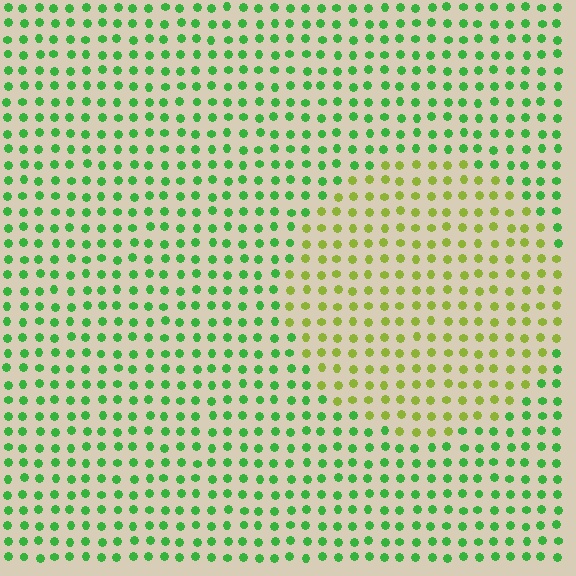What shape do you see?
I see a circle.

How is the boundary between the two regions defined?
The boundary is defined purely by a slight shift in hue (about 45 degrees). Spacing, size, and orientation are identical on both sides.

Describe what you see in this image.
The image is filled with small green elements in a uniform arrangement. A circle-shaped region is visible where the elements are tinted to a slightly different hue, forming a subtle color boundary.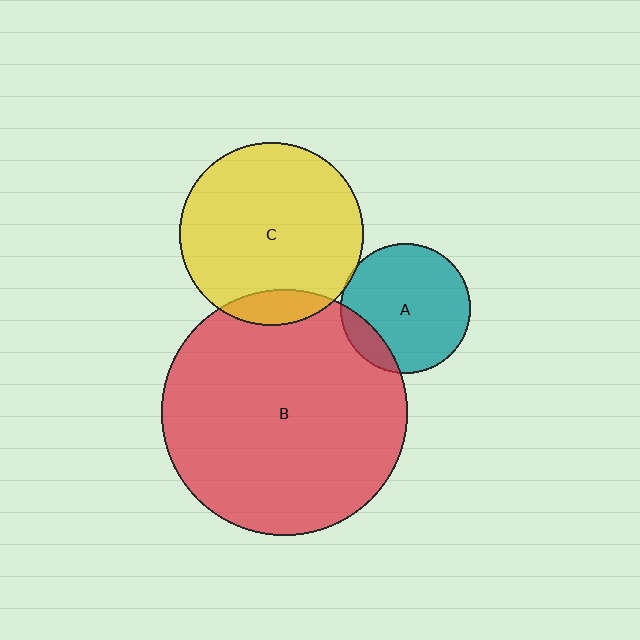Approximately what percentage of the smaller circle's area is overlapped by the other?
Approximately 5%.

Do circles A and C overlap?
Yes.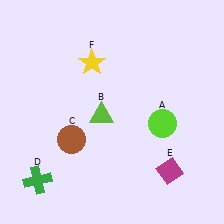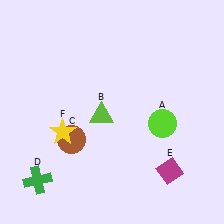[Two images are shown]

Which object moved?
The yellow star (F) moved down.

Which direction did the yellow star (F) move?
The yellow star (F) moved down.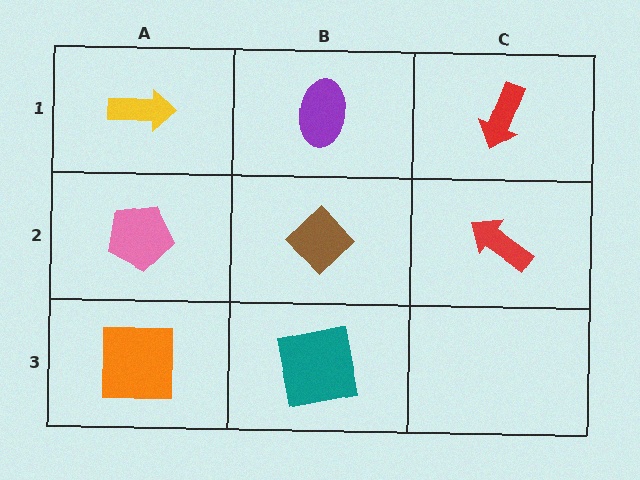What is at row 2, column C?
A red arrow.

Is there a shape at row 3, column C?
No, that cell is empty.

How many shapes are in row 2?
3 shapes.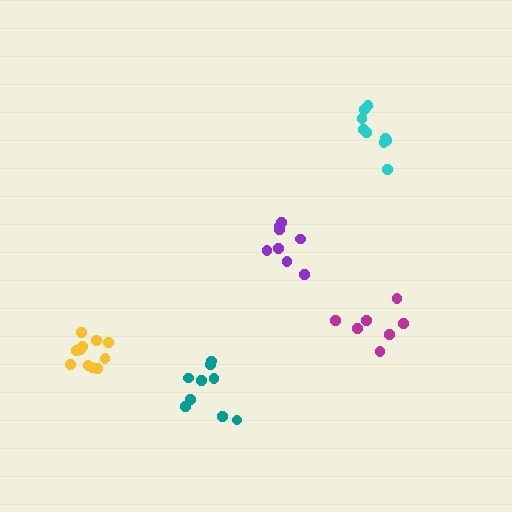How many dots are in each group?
Group 1: 8 dots, Group 2: 7 dots, Group 3: 11 dots, Group 4: 9 dots, Group 5: 9 dots (44 total).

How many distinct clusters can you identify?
There are 5 distinct clusters.